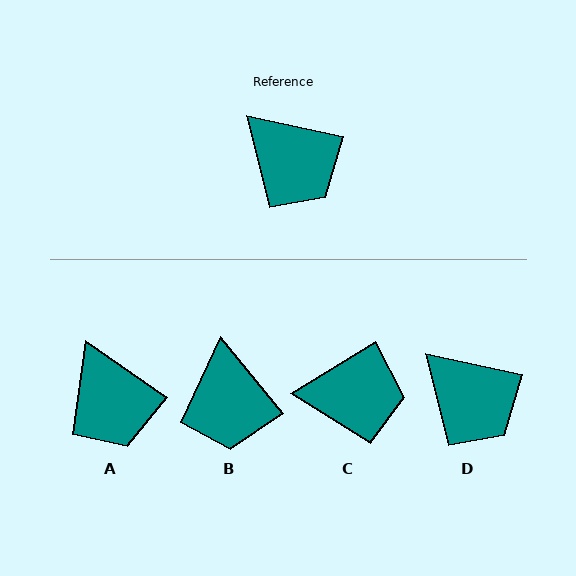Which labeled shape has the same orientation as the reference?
D.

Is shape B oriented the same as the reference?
No, it is off by about 39 degrees.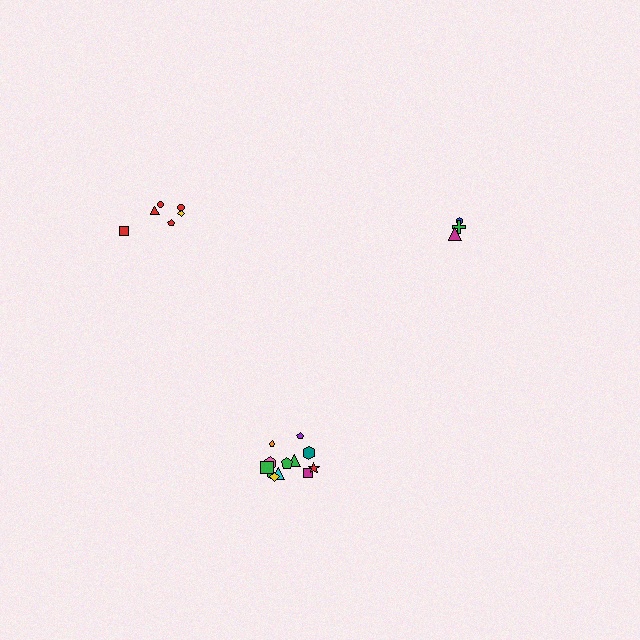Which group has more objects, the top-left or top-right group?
The top-left group.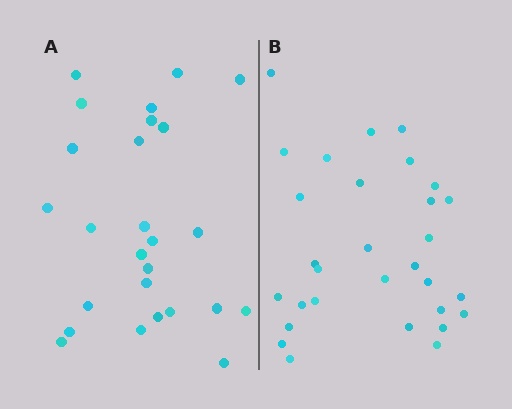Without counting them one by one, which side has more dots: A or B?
Region B (the right region) has more dots.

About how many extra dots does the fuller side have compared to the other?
Region B has about 4 more dots than region A.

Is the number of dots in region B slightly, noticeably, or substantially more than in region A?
Region B has only slightly more — the two regions are fairly close. The ratio is roughly 1.2 to 1.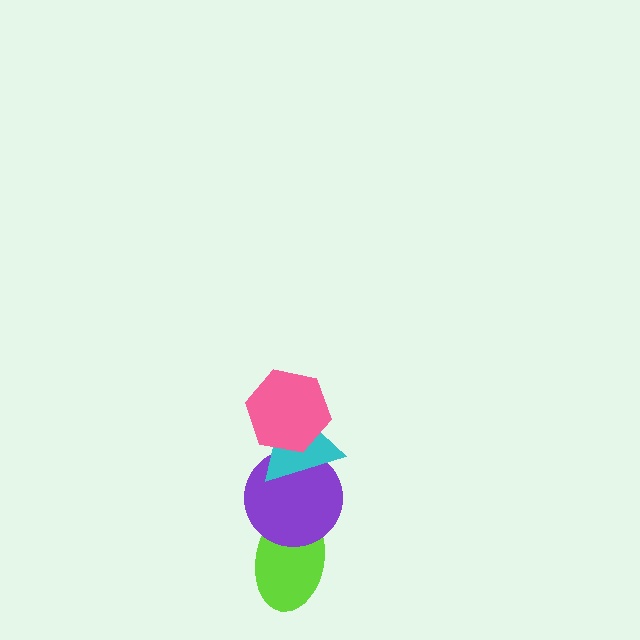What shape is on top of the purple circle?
The cyan triangle is on top of the purple circle.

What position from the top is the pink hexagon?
The pink hexagon is 1st from the top.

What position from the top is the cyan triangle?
The cyan triangle is 2nd from the top.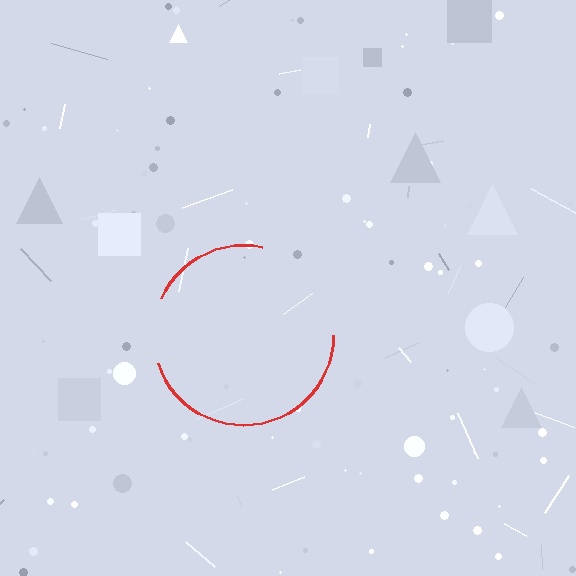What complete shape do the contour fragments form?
The contour fragments form a circle.